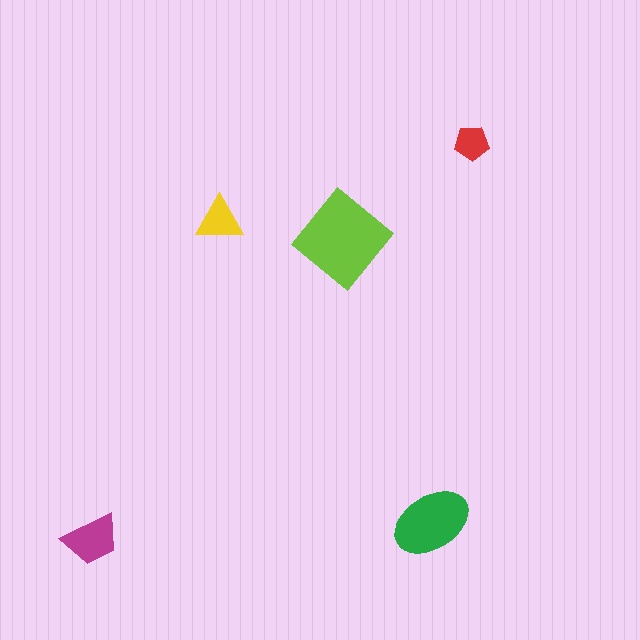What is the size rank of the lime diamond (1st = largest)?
1st.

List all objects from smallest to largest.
The red pentagon, the yellow triangle, the magenta trapezoid, the green ellipse, the lime diamond.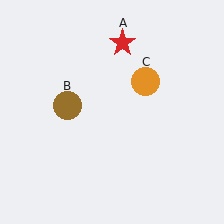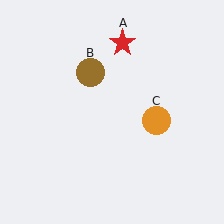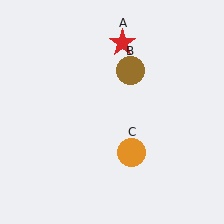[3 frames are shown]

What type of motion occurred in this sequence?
The brown circle (object B), orange circle (object C) rotated clockwise around the center of the scene.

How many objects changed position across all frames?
2 objects changed position: brown circle (object B), orange circle (object C).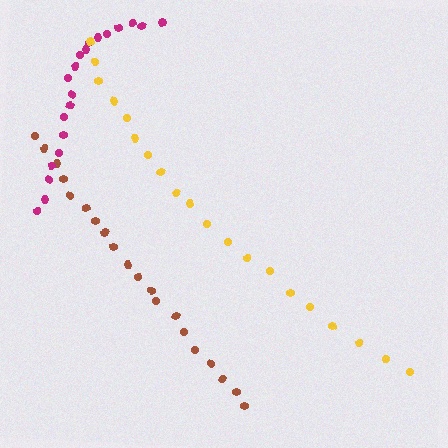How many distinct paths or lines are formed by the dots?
There are 3 distinct paths.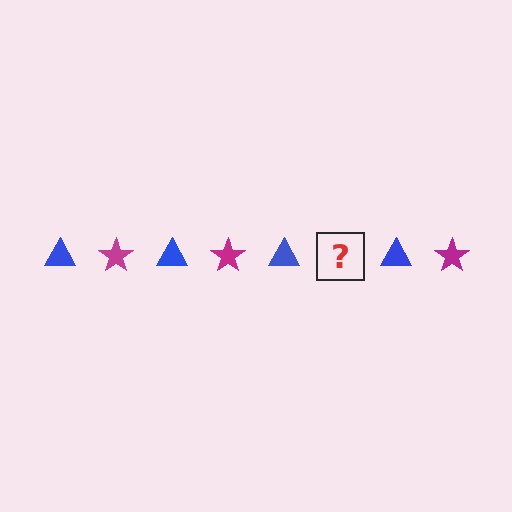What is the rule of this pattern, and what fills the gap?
The rule is that the pattern alternates between blue triangle and magenta star. The gap should be filled with a magenta star.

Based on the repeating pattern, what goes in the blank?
The blank should be a magenta star.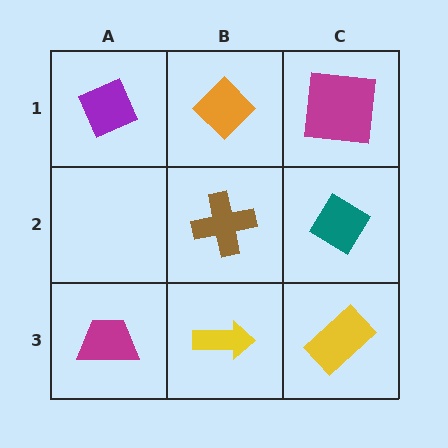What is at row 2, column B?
A brown cross.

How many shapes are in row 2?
2 shapes.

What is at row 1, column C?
A magenta square.